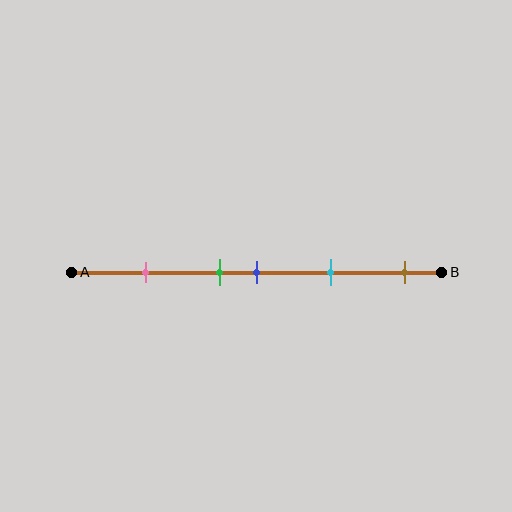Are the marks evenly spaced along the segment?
No, the marks are not evenly spaced.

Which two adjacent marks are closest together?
The green and blue marks are the closest adjacent pair.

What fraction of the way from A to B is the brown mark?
The brown mark is approximately 90% (0.9) of the way from A to B.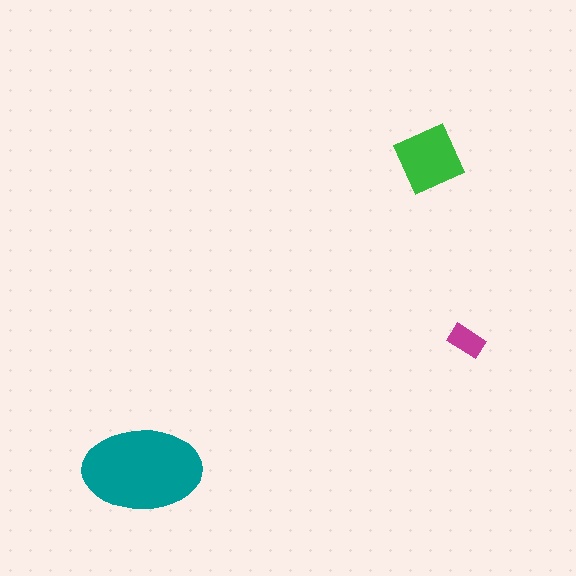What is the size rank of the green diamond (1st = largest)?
2nd.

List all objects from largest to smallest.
The teal ellipse, the green diamond, the magenta rectangle.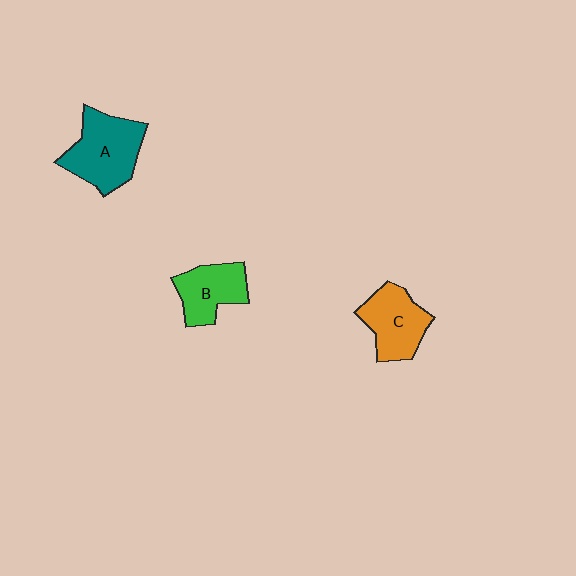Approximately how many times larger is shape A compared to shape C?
Approximately 1.2 times.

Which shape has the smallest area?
Shape B (green).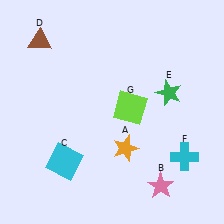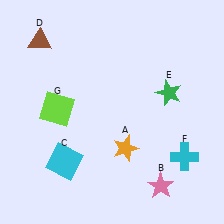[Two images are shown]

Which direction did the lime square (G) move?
The lime square (G) moved left.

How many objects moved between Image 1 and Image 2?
1 object moved between the two images.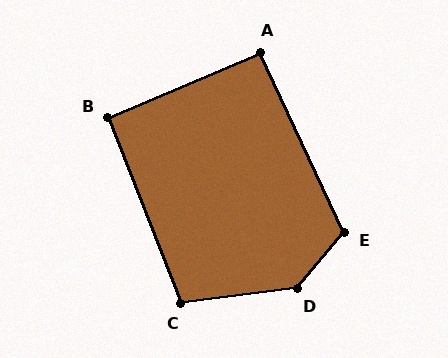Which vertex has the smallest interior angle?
B, at approximately 92 degrees.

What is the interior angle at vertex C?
Approximately 104 degrees (obtuse).